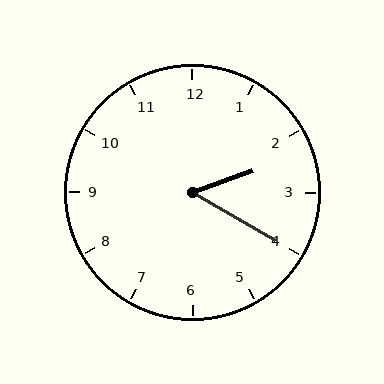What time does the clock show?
2:20.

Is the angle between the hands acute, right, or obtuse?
It is acute.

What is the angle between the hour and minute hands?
Approximately 50 degrees.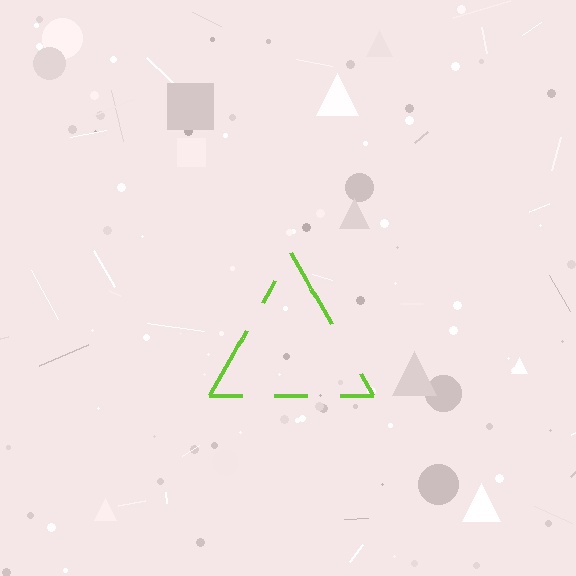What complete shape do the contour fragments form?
The contour fragments form a triangle.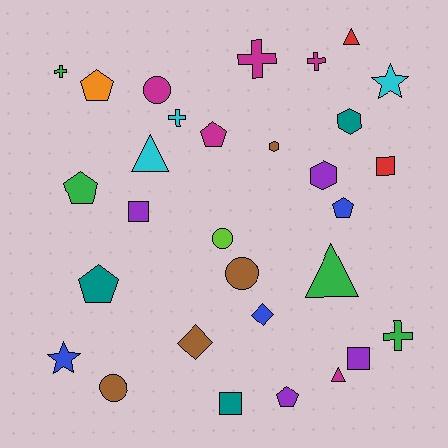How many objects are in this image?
There are 30 objects.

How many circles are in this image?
There are 4 circles.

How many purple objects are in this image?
There are 4 purple objects.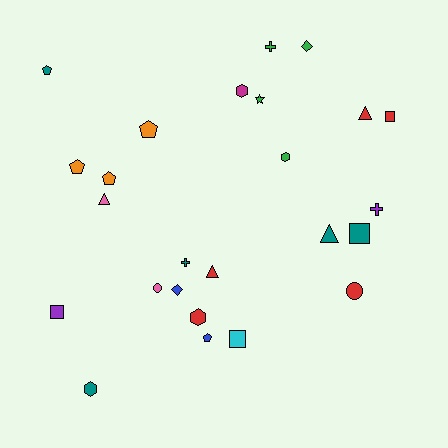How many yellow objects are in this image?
There are no yellow objects.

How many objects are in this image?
There are 25 objects.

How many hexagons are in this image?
There are 4 hexagons.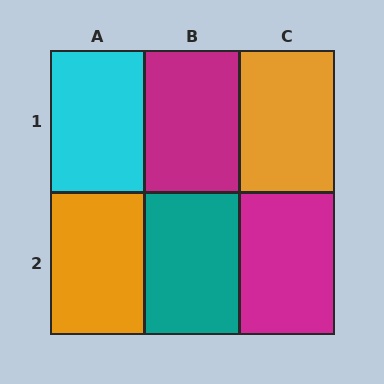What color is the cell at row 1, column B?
Magenta.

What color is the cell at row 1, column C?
Orange.